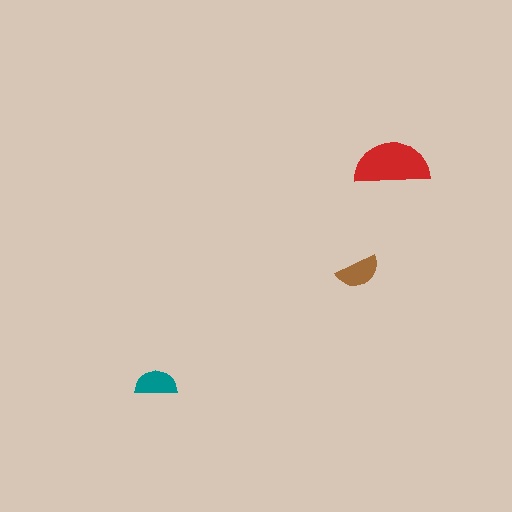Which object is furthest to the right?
The red semicircle is rightmost.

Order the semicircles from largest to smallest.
the red one, the brown one, the teal one.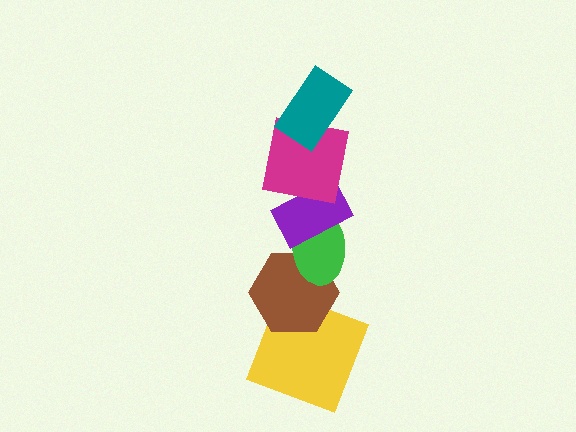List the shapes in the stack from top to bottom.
From top to bottom: the teal rectangle, the magenta square, the purple rectangle, the green ellipse, the brown hexagon, the yellow square.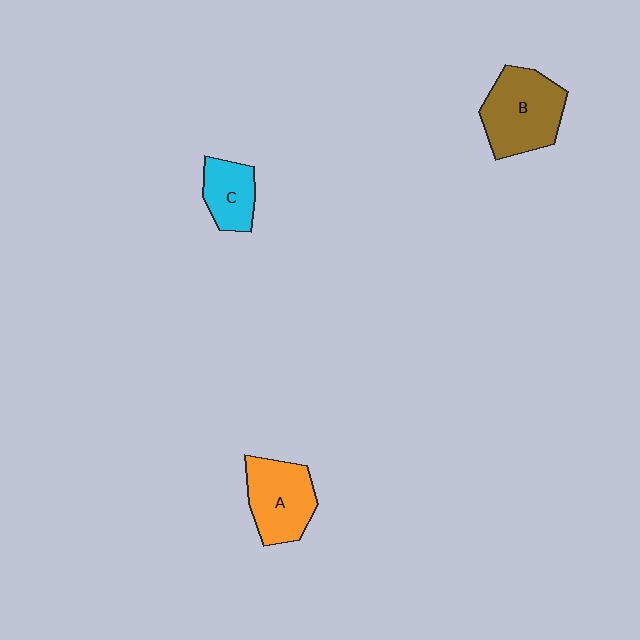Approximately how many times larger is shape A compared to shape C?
Approximately 1.5 times.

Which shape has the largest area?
Shape B (brown).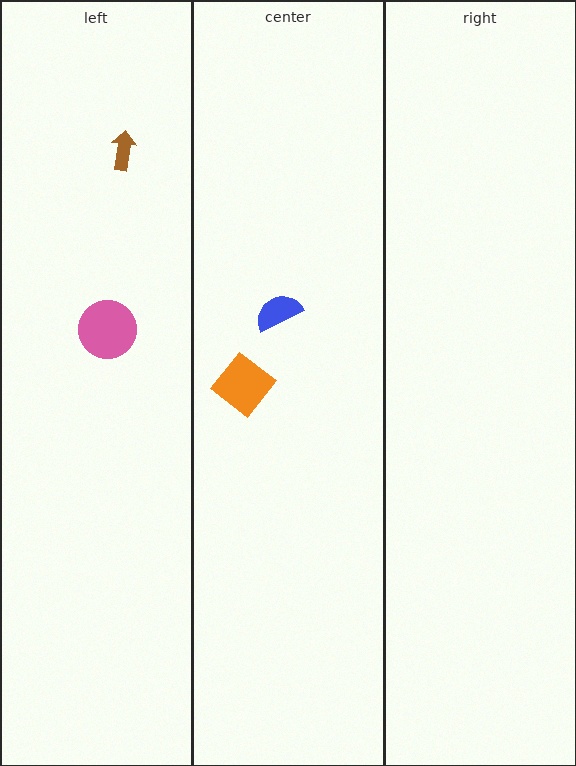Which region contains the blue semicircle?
The center region.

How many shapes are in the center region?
2.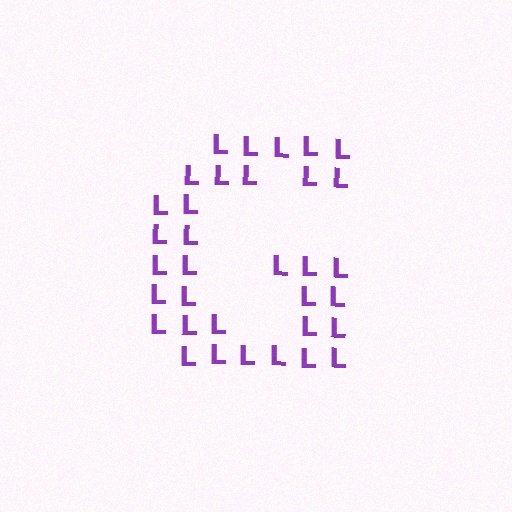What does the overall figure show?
The overall figure shows the letter G.